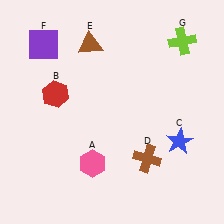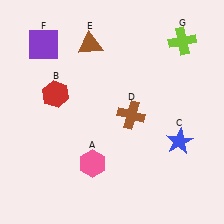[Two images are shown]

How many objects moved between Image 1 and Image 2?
1 object moved between the two images.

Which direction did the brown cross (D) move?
The brown cross (D) moved up.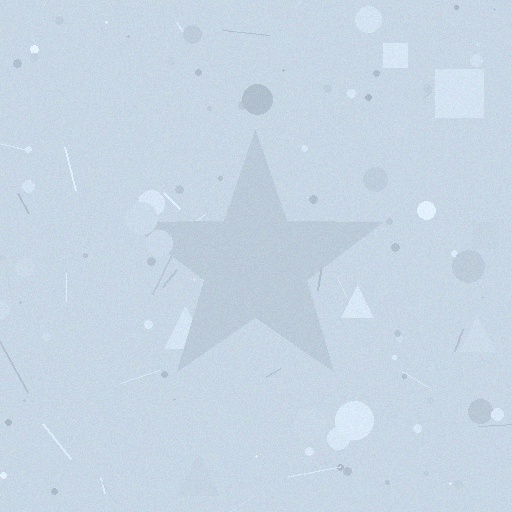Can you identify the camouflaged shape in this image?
The camouflaged shape is a star.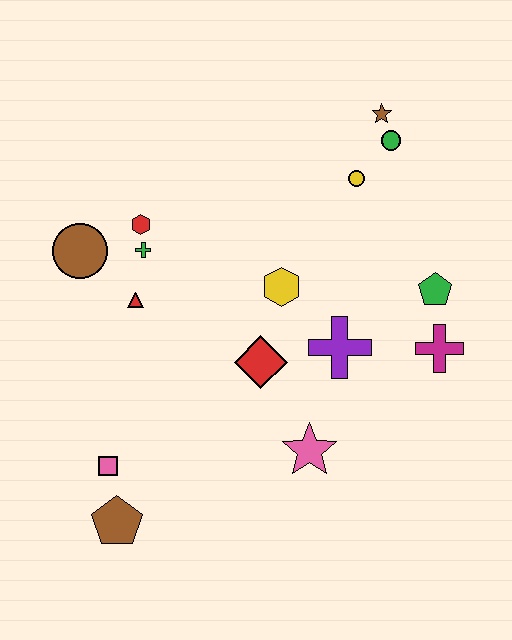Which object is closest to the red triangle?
The green cross is closest to the red triangle.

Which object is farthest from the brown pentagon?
The brown star is farthest from the brown pentagon.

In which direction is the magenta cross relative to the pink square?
The magenta cross is to the right of the pink square.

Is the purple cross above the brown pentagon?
Yes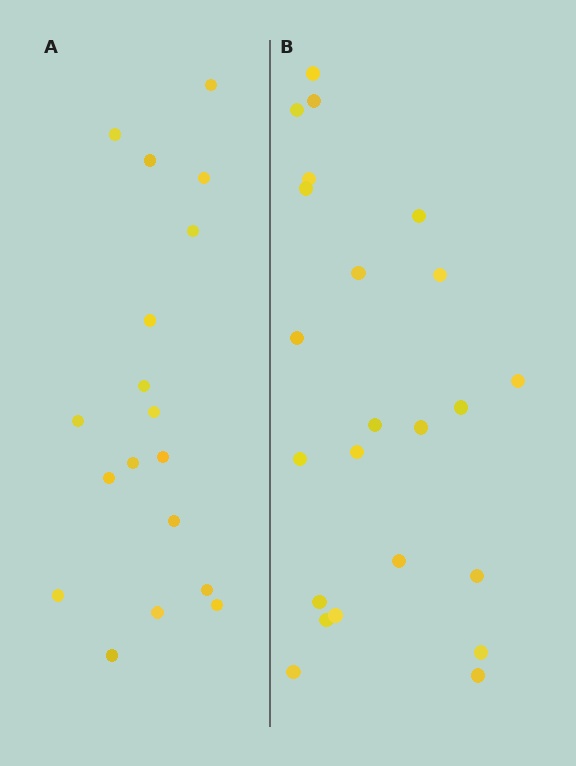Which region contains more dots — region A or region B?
Region B (the right region) has more dots.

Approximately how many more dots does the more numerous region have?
Region B has about 5 more dots than region A.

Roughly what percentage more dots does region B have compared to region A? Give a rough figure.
About 30% more.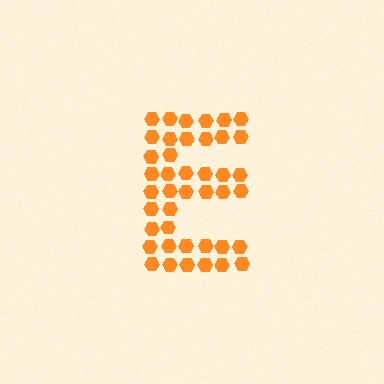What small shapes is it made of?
It is made of small hexagons.